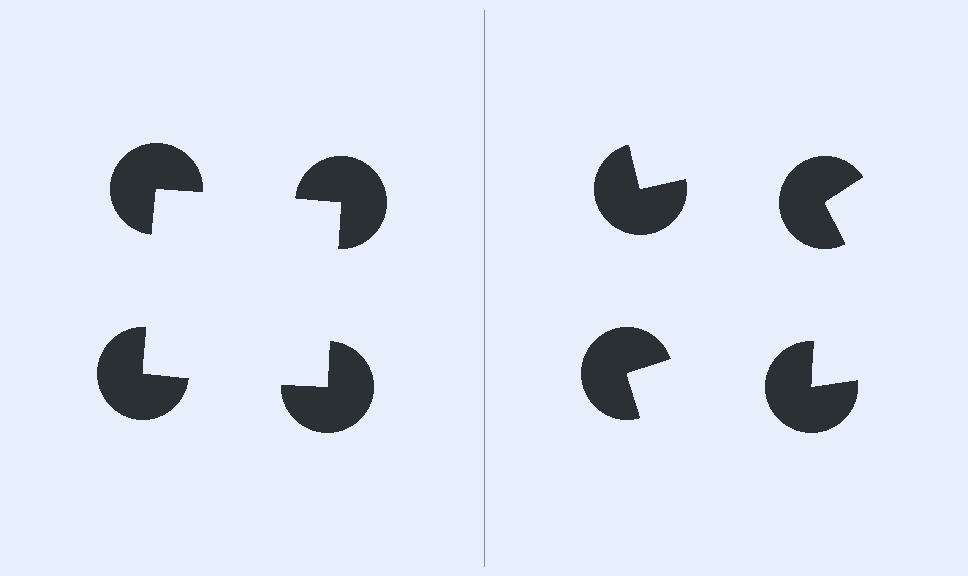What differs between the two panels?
The pac-man discs are positioned identically on both sides; only the wedge orientations differ. On the left they align to a square; on the right they are misaligned.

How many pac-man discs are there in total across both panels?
8 — 4 on each side.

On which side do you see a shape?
An illusory square appears on the left side. On the right side the wedge cuts are rotated, so no coherent shape forms.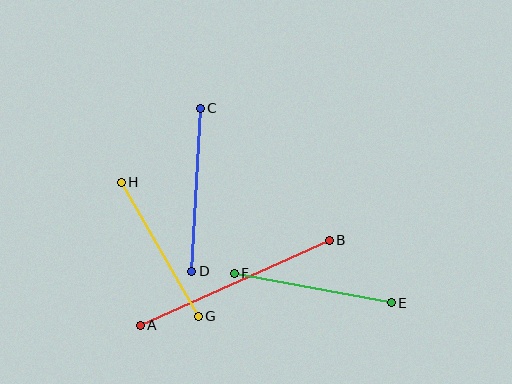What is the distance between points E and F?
The distance is approximately 160 pixels.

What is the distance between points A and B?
The distance is approximately 207 pixels.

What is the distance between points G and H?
The distance is approximately 155 pixels.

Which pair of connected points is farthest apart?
Points A and B are farthest apart.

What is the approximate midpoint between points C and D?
The midpoint is at approximately (196, 190) pixels.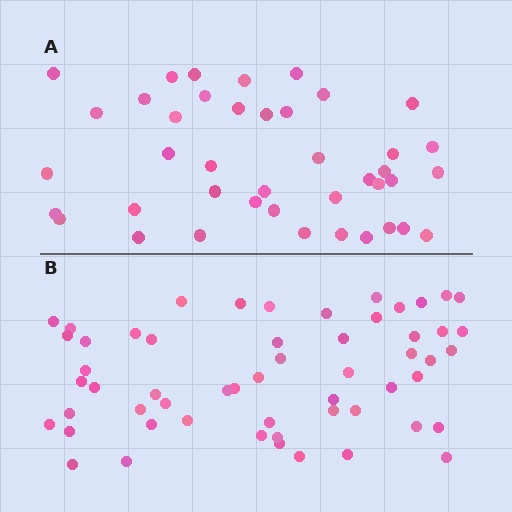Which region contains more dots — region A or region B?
Region B (the bottom region) has more dots.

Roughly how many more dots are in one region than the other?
Region B has approximately 15 more dots than region A.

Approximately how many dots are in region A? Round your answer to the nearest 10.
About 40 dots. (The exact count is 41, which rounds to 40.)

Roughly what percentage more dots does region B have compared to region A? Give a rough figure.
About 35% more.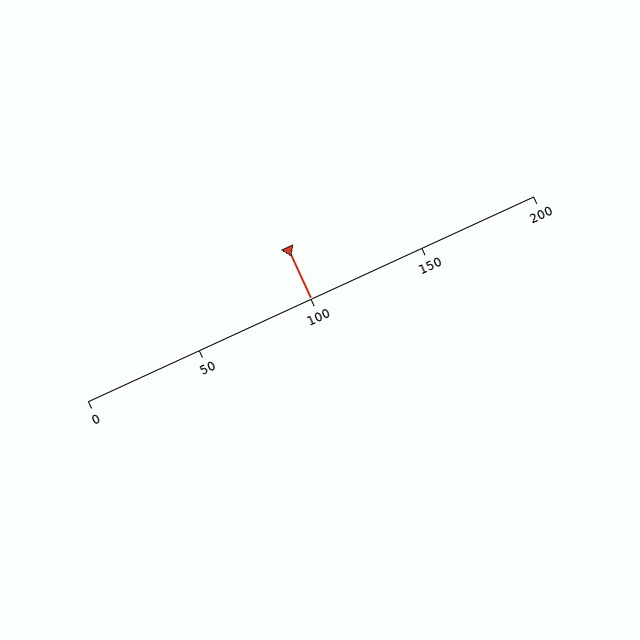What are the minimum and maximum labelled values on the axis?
The axis runs from 0 to 200.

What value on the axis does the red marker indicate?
The marker indicates approximately 100.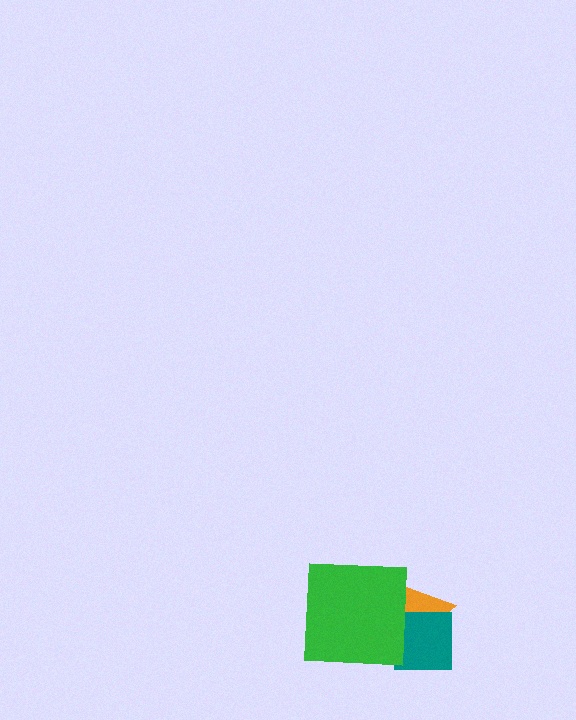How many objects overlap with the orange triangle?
2 objects overlap with the orange triangle.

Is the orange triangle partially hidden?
Yes, it is partially covered by another shape.